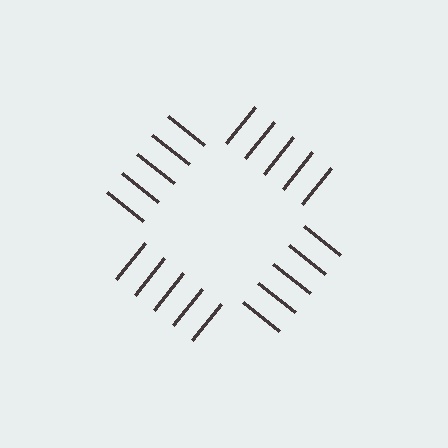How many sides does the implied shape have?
4 sides — the line-ends trace a square.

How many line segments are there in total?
20 — 5 along each of the 4 edges.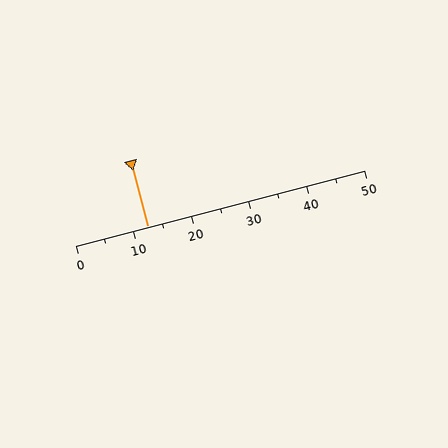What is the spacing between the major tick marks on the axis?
The major ticks are spaced 10 apart.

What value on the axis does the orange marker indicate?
The marker indicates approximately 12.5.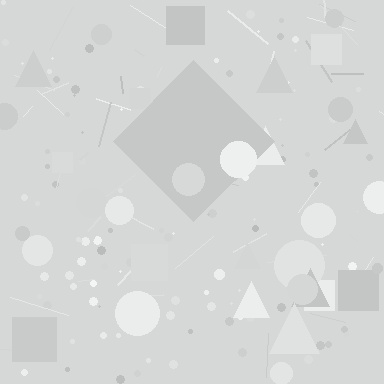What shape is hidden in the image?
A diamond is hidden in the image.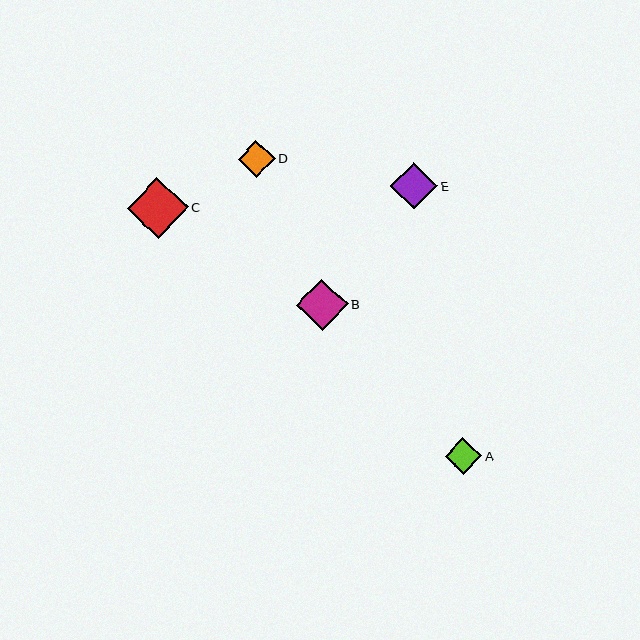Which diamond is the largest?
Diamond C is the largest with a size of approximately 61 pixels.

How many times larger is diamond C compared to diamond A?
Diamond C is approximately 1.7 times the size of diamond A.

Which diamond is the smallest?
Diamond A is the smallest with a size of approximately 36 pixels.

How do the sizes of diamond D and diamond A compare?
Diamond D and diamond A are approximately the same size.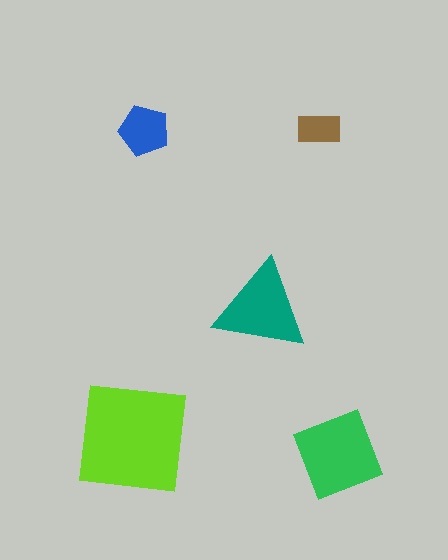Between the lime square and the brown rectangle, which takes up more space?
The lime square.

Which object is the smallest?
The brown rectangle.